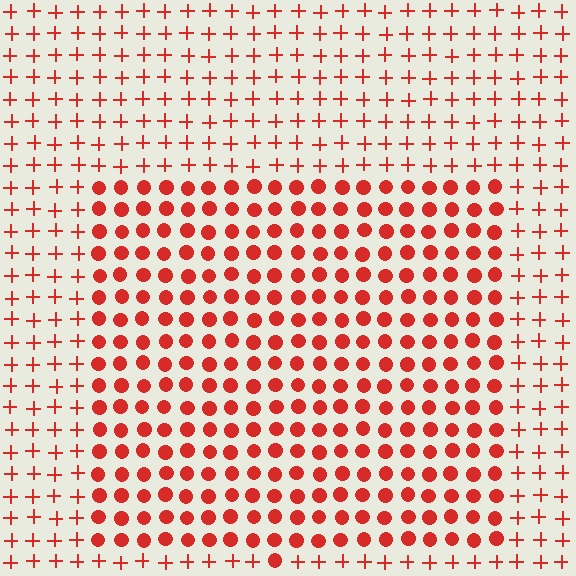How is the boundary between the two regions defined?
The boundary is defined by a change in element shape: circles inside vs. plus signs outside. All elements share the same color and spacing.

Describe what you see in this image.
The image is filled with small red elements arranged in a uniform grid. A rectangle-shaped region contains circles, while the surrounding area contains plus signs. The boundary is defined purely by the change in element shape.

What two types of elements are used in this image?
The image uses circles inside the rectangle region and plus signs outside it.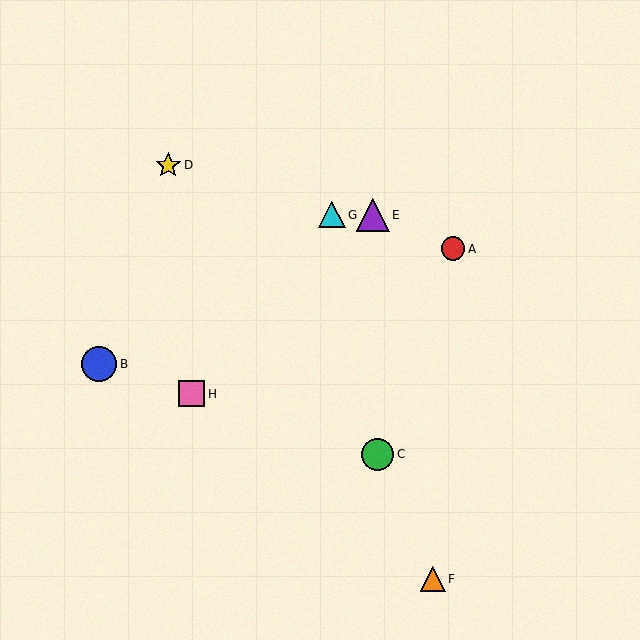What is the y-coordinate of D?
Object D is at y≈165.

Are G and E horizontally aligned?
Yes, both are at y≈215.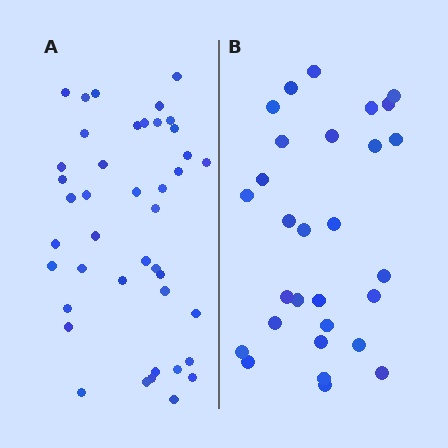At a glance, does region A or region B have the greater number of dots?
Region A (the left region) has more dots.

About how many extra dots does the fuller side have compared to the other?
Region A has approximately 15 more dots than region B.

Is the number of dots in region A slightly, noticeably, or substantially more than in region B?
Region A has noticeably more, but not dramatically so. The ratio is roughly 1.4 to 1.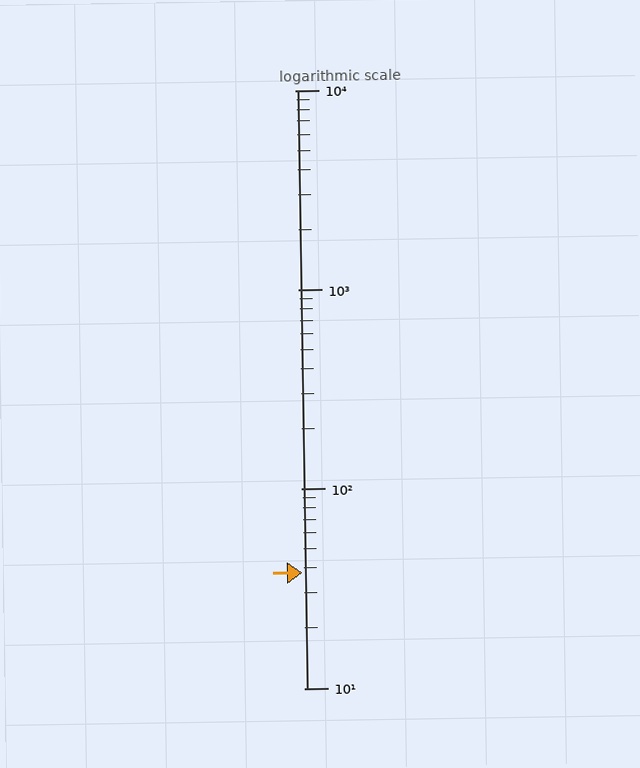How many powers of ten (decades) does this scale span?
The scale spans 3 decades, from 10 to 10000.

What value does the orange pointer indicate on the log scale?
The pointer indicates approximately 38.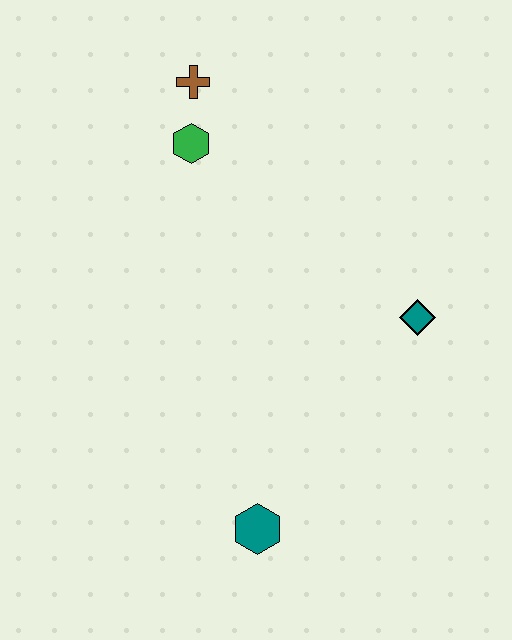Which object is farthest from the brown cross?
The teal hexagon is farthest from the brown cross.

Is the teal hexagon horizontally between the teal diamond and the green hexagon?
Yes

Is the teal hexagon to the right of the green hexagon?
Yes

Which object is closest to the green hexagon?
The brown cross is closest to the green hexagon.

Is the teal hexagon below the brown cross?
Yes